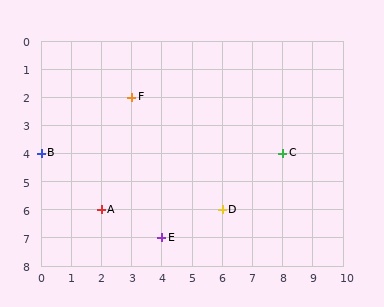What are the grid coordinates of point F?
Point F is at grid coordinates (3, 2).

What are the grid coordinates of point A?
Point A is at grid coordinates (2, 6).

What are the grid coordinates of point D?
Point D is at grid coordinates (6, 6).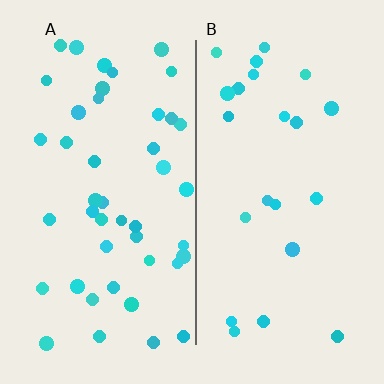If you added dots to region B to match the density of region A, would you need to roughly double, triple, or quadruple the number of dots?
Approximately double.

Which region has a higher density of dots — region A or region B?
A (the left).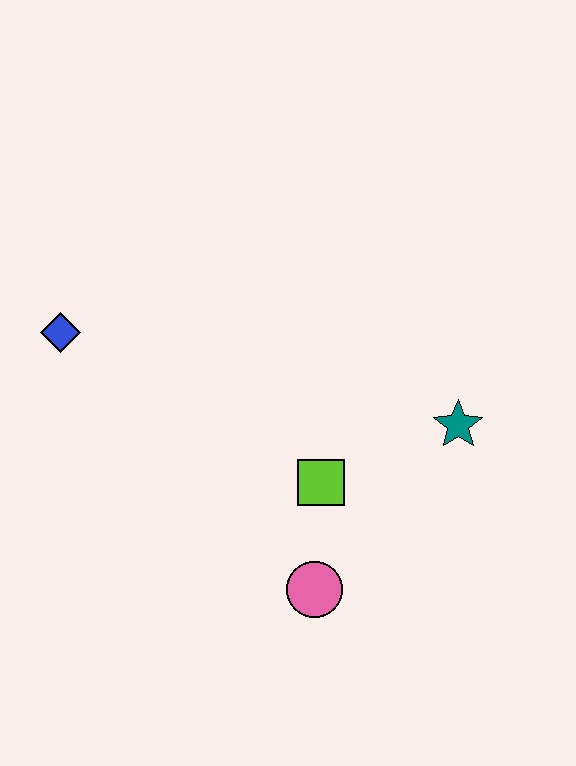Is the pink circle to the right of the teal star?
No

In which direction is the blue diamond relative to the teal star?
The blue diamond is to the left of the teal star.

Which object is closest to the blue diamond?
The lime square is closest to the blue diamond.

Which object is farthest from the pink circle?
The blue diamond is farthest from the pink circle.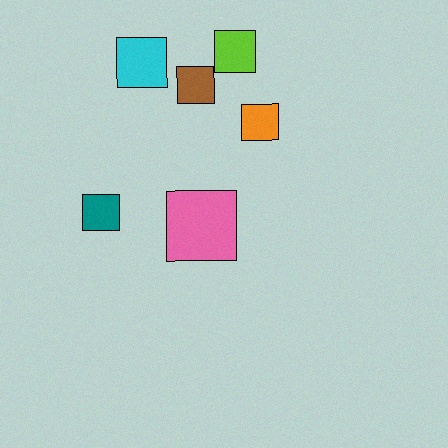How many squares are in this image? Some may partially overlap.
There are 6 squares.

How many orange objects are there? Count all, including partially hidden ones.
There is 1 orange object.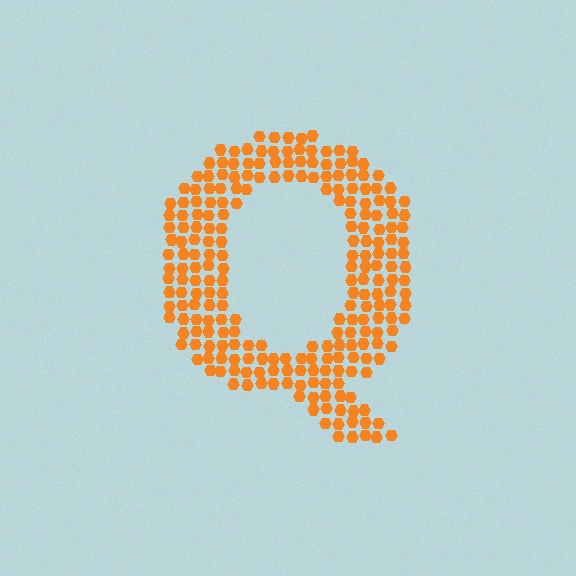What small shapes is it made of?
It is made of small hexagons.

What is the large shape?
The large shape is the letter Q.